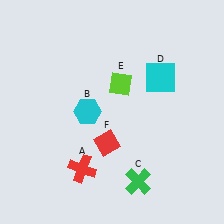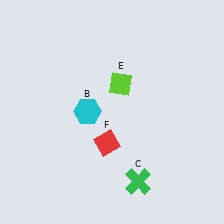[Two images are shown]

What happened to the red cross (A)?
The red cross (A) was removed in Image 2. It was in the bottom-left area of Image 1.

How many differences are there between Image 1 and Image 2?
There are 2 differences between the two images.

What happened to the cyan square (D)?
The cyan square (D) was removed in Image 2. It was in the top-right area of Image 1.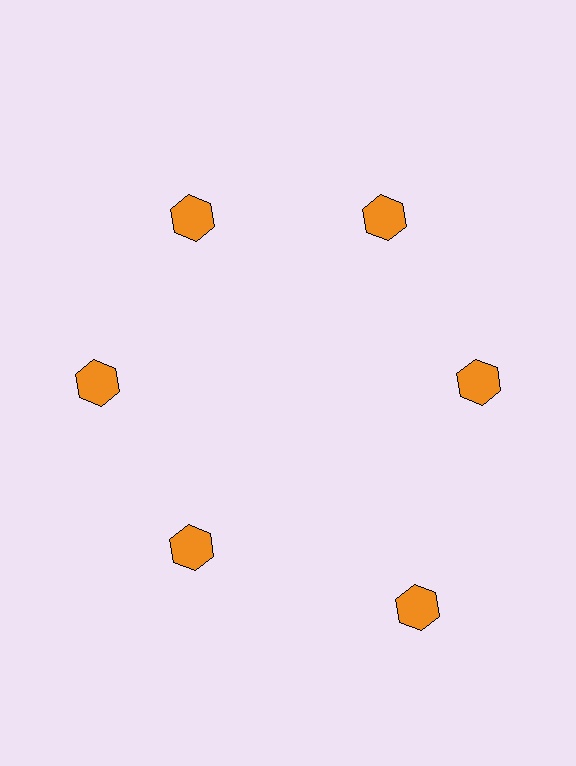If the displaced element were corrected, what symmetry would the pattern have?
It would have 6-fold rotational symmetry — the pattern would map onto itself every 60 degrees.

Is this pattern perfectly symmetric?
No. The 6 orange hexagons are arranged in a ring, but one element near the 5 o'clock position is pushed outward from the center, breaking the 6-fold rotational symmetry.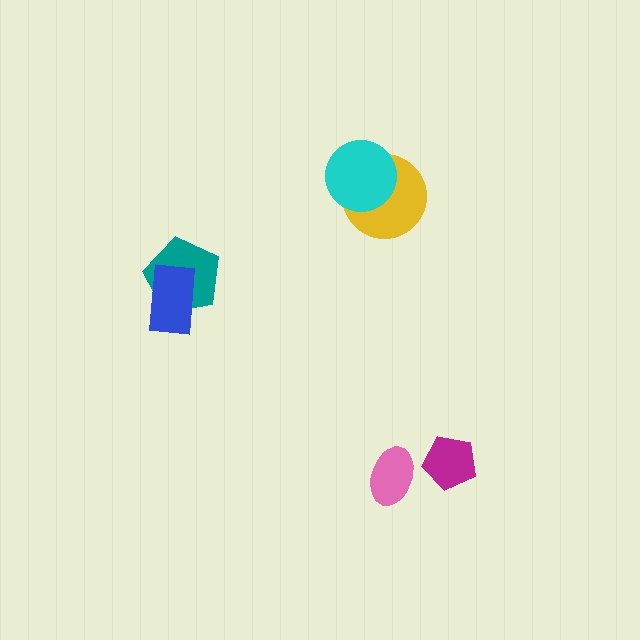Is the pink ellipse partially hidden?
No, no other shape covers it.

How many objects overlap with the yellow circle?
1 object overlaps with the yellow circle.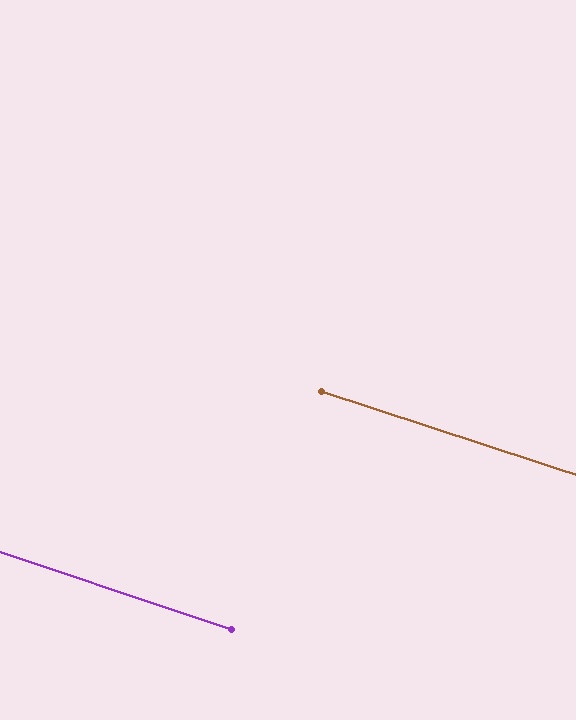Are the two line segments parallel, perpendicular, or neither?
Parallel — their directions differ by only 0.3°.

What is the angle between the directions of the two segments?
Approximately 0 degrees.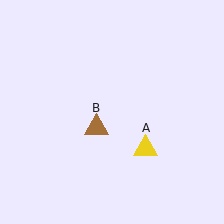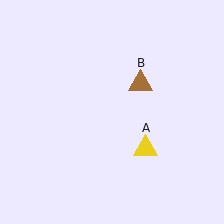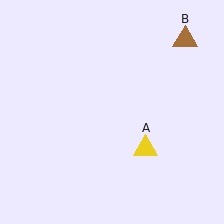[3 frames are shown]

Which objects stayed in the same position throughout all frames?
Yellow triangle (object A) remained stationary.